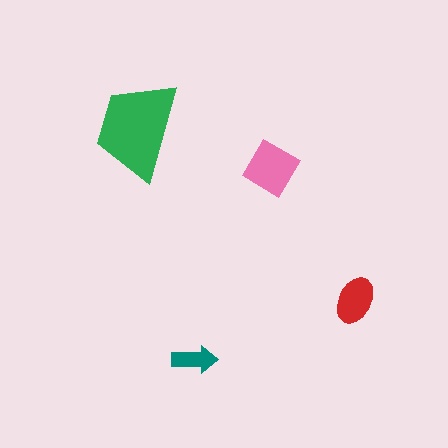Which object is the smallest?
The teal arrow.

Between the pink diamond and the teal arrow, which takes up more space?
The pink diamond.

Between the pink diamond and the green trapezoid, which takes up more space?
The green trapezoid.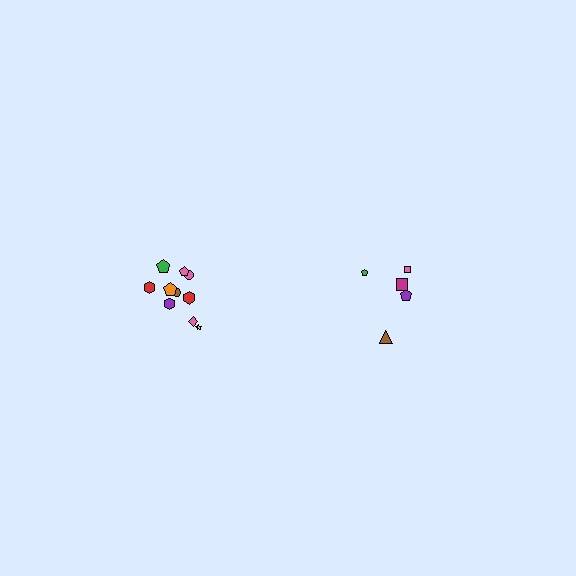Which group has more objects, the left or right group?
The left group.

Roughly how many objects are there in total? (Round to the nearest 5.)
Roughly 15 objects in total.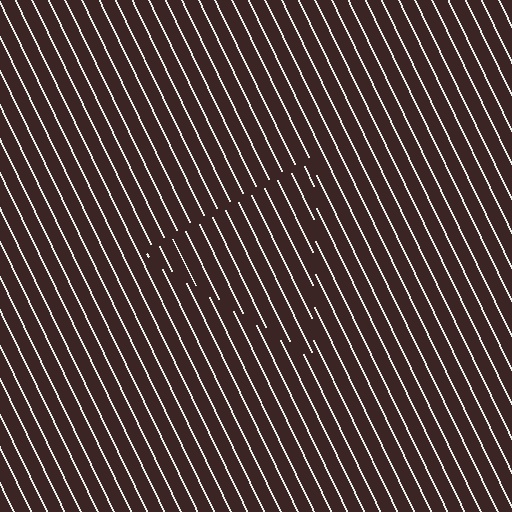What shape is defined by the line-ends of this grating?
An illusory triangle. The interior of the shape contains the same grating, shifted by half a period — the contour is defined by the phase discontinuity where line-ends from the inner and outer gratings abut.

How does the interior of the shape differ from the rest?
The interior of the shape contains the same grating, shifted by half a period — the contour is defined by the phase discontinuity where line-ends from the inner and outer gratings abut.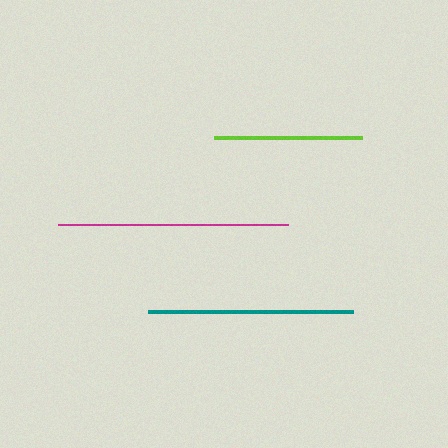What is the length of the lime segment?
The lime segment is approximately 148 pixels long.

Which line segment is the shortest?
The lime line is the shortest at approximately 148 pixels.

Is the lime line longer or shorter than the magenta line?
The magenta line is longer than the lime line.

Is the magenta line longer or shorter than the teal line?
The magenta line is longer than the teal line.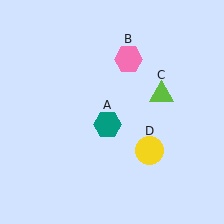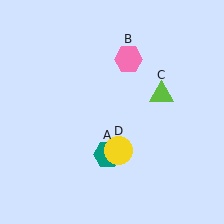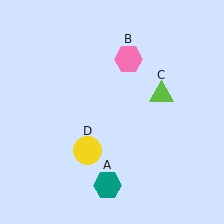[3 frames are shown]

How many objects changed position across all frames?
2 objects changed position: teal hexagon (object A), yellow circle (object D).